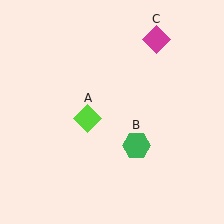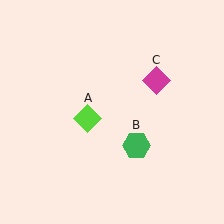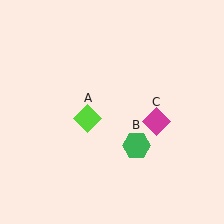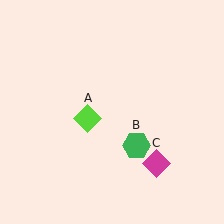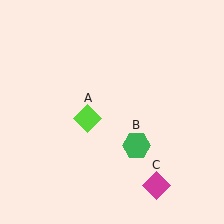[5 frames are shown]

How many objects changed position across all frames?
1 object changed position: magenta diamond (object C).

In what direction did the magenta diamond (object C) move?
The magenta diamond (object C) moved down.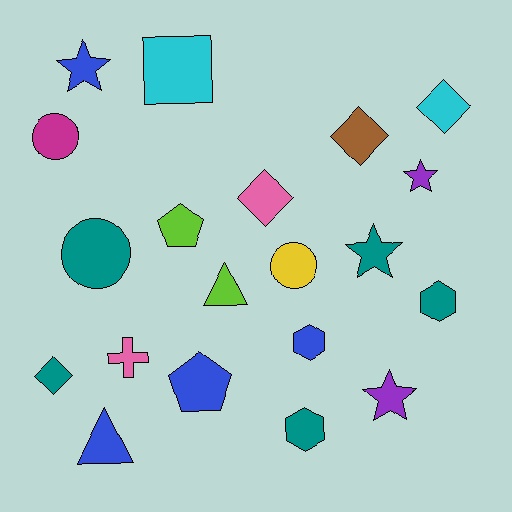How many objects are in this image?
There are 20 objects.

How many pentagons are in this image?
There are 2 pentagons.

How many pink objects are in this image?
There are 2 pink objects.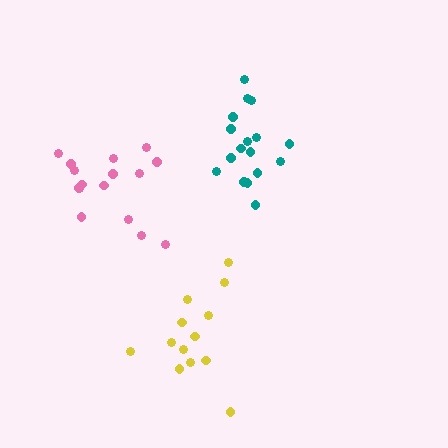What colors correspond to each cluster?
The clusters are colored: yellow, pink, teal.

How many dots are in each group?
Group 1: 13 dots, Group 2: 16 dots, Group 3: 17 dots (46 total).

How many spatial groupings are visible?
There are 3 spatial groupings.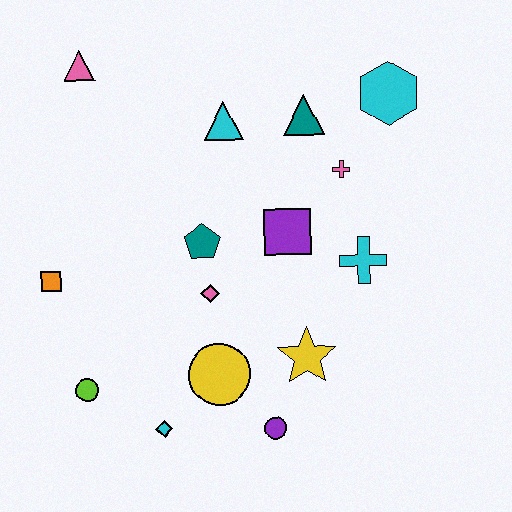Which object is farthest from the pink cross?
The lime circle is farthest from the pink cross.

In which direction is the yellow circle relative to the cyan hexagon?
The yellow circle is below the cyan hexagon.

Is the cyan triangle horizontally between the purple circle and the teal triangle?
No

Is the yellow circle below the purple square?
Yes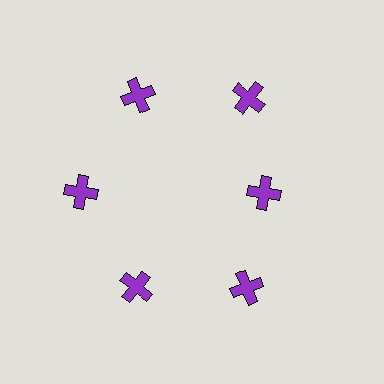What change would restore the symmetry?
The symmetry would be restored by moving it outward, back onto the ring so that all 6 crosses sit at equal angles and equal distance from the center.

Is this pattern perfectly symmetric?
No. The 6 purple crosses are arranged in a ring, but one element near the 3 o'clock position is pulled inward toward the center, breaking the 6-fold rotational symmetry.